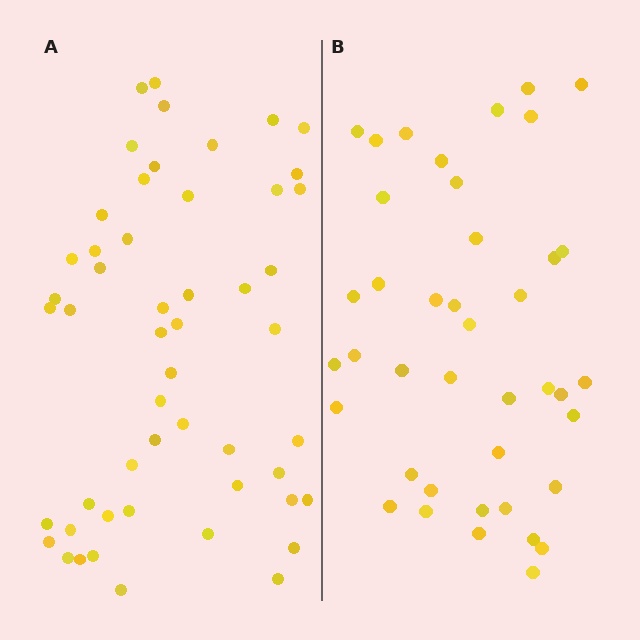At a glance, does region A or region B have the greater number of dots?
Region A (the left region) has more dots.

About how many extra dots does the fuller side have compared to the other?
Region A has roughly 12 or so more dots than region B.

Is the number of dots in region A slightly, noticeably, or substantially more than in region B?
Region A has noticeably more, but not dramatically so. The ratio is roughly 1.3 to 1.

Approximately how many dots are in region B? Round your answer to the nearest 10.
About 40 dots. (The exact count is 41, which rounds to 40.)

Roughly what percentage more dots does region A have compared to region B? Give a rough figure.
About 25% more.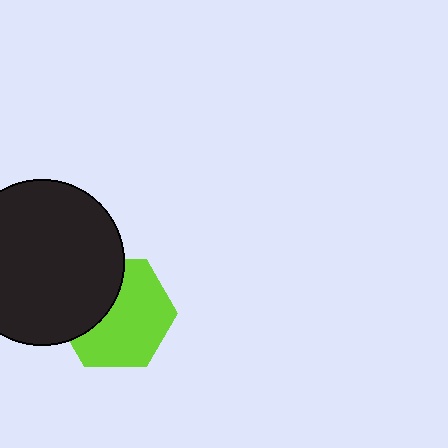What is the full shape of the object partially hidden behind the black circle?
The partially hidden object is a lime hexagon.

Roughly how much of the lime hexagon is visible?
About half of it is visible (roughly 64%).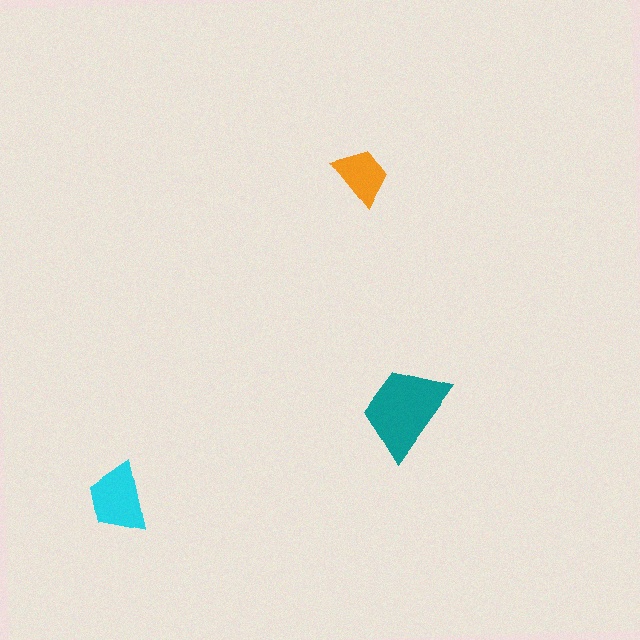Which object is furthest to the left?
The cyan trapezoid is leftmost.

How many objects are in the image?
There are 3 objects in the image.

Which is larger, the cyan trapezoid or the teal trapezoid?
The teal one.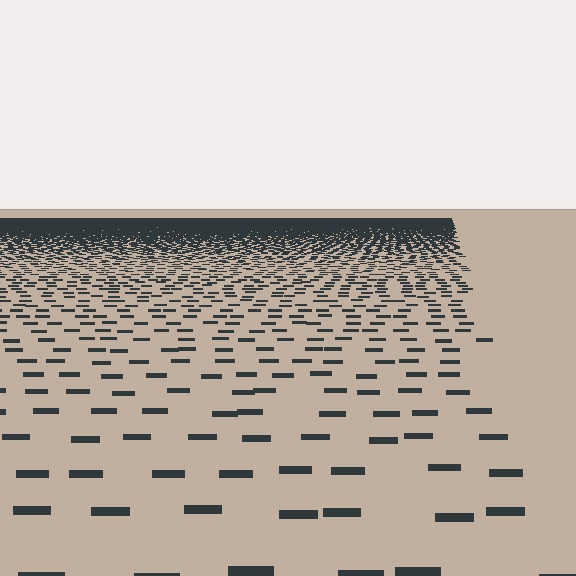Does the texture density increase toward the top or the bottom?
Density increases toward the top.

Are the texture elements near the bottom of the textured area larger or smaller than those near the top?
Larger. Near the bottom, elements are closer to the viewer and appear at a bigger on-screen size.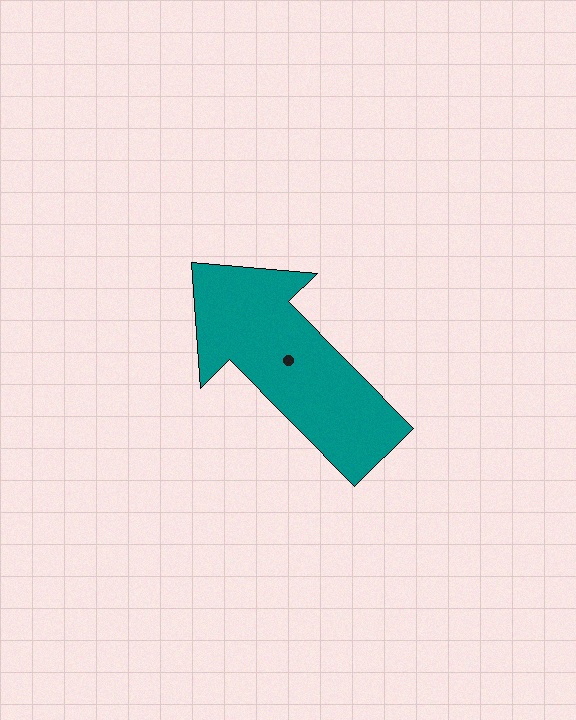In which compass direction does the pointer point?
Northwest.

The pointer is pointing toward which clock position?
Roughly 11 o'clock.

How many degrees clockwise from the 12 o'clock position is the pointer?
Approximately 315 degrees.